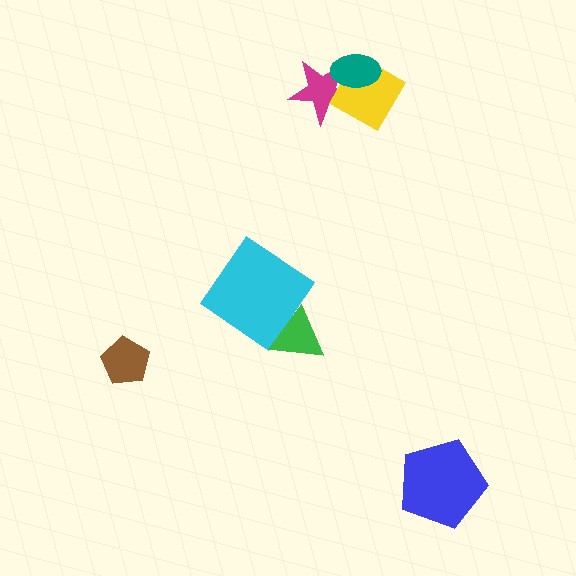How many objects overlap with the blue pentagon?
0 objects overlap with the blue pentagon.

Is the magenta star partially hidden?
Yes, it is partially covered by another shape.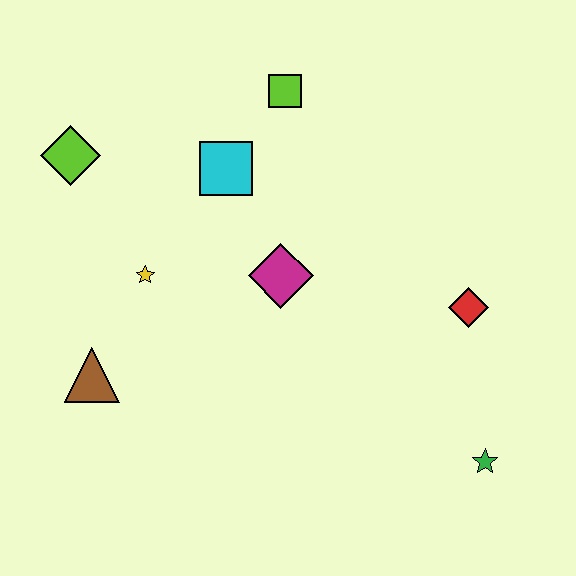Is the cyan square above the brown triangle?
Yes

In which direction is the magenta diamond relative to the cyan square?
The magenta diamond is below the cyan square.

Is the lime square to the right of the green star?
No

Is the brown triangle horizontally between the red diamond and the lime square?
No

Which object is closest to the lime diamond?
The yellow star is closest to the lime diamond.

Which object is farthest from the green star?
The lime diamond is farthest from the green star.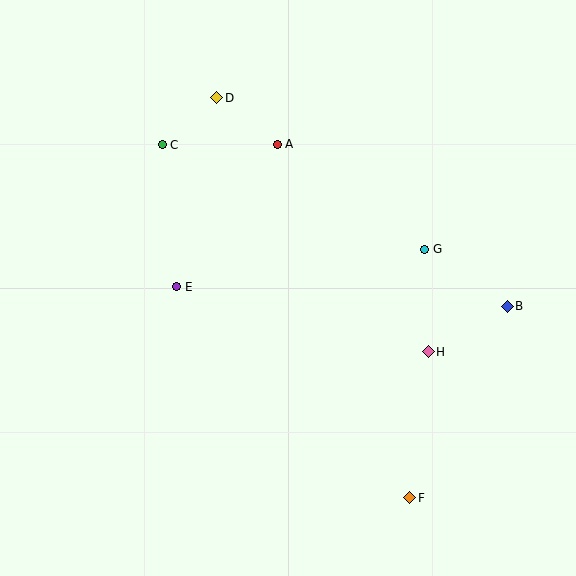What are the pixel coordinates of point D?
Point D is at (217, 98).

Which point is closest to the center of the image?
Point E at (177, 287) is closest to the center.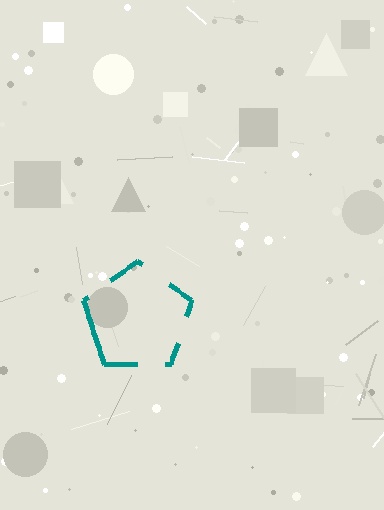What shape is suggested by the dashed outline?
The dashed outline suggests a pentagon.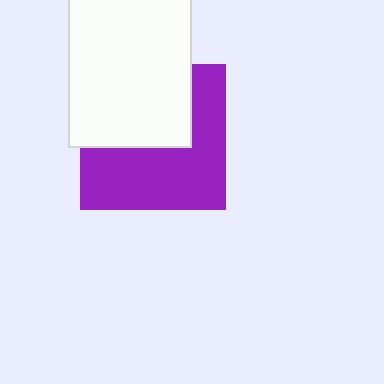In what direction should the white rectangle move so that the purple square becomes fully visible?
The white rectangle should move up. That is the shortest direction to clear the overlap and leave the purple square fully visible.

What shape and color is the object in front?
The object in front is a white rectangle.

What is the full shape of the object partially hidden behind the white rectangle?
The partially hidden object is a purple square.